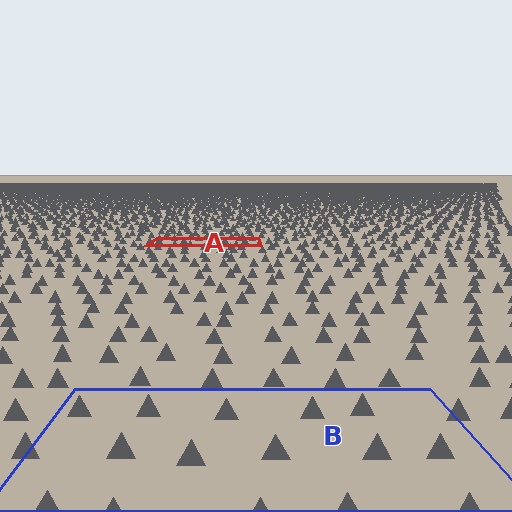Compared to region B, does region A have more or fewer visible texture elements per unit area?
Region A has more texture elements per unit area — they are packed more densely because it is farther away.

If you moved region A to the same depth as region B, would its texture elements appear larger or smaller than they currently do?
They would appear larger. At a closer depth, the same texture elements are projected at a bigger on-screen size.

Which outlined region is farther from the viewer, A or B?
Region A is farther from the viewer — the texture elements inside it appear smaller and more densely packed.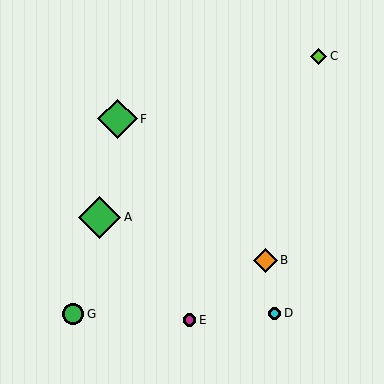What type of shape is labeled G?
Shape G is a green circle.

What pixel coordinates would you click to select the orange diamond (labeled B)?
Click at (266, 260) to select the orange diamond B.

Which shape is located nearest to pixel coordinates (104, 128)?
The green diamond (labeled F) at (118, 119) is nearest to that location.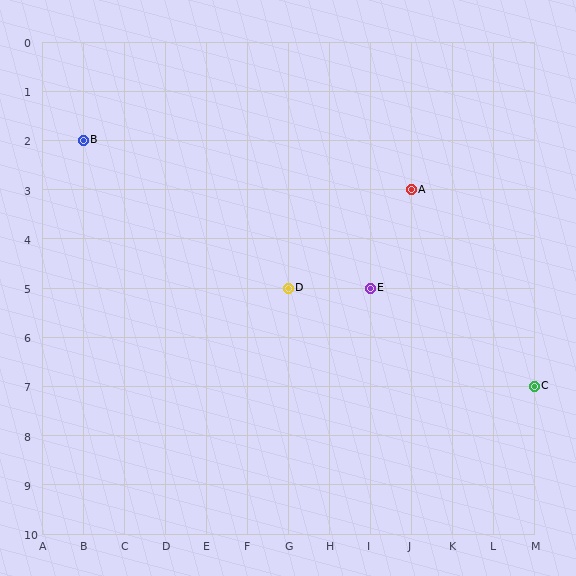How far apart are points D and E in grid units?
Points D and E are 2 columns apart.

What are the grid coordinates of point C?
Point C is at grid coordinates (M, 7).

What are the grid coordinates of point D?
Point D is at grid coordinates (G, 5).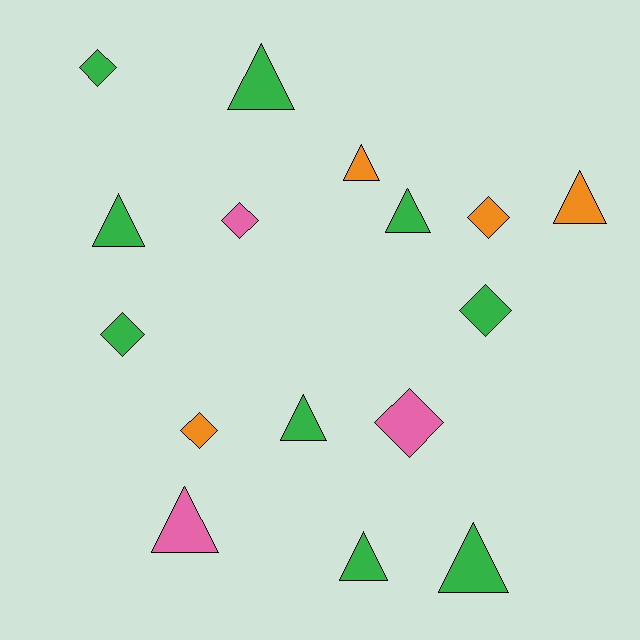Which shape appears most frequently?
Triangle, with 9 objects.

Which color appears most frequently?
Green, with 9 objects.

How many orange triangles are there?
There are 2 orange triangles.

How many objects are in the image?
There are 16 objects.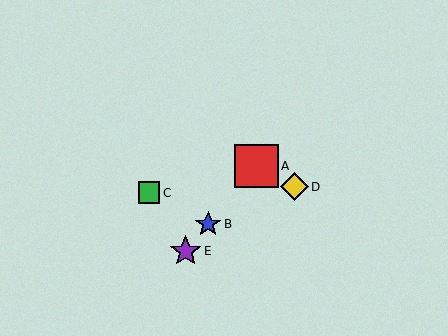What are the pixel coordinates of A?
Object A is at (256, 166).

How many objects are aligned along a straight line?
3 objects (A, B, E) are aligned along a straight line.